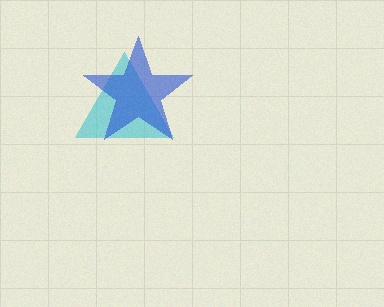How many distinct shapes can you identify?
There are 2 distinct shapes: a cyan triangle, a blue star.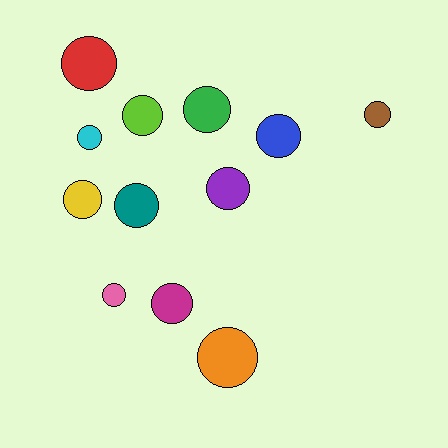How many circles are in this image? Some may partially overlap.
There are 12 circles.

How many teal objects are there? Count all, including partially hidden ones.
There is 1 teal object.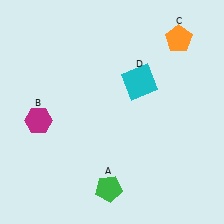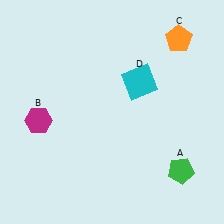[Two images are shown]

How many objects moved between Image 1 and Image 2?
1 object moved between the two images.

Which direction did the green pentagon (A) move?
The green pentagon (A) moved right.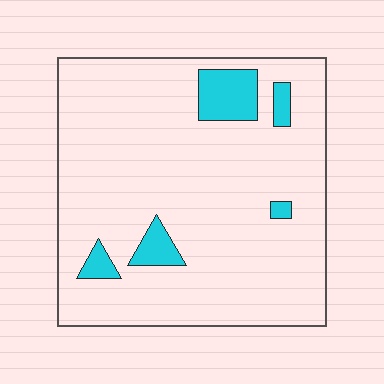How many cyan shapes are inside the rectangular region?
5.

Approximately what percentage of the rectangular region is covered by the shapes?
Approximately 10%.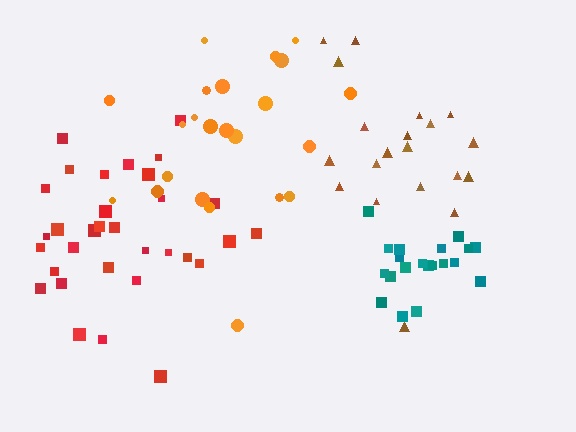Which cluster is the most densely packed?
Teal.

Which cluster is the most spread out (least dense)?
Orange.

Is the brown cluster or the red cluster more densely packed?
Red.